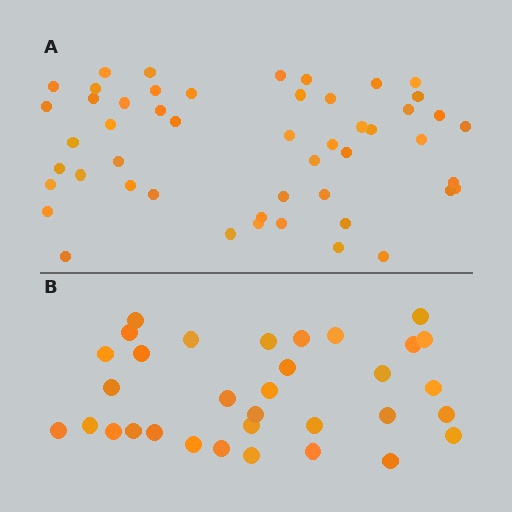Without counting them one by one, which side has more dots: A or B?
Region A (the top region) has more dots.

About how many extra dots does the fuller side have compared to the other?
Region A has approximately 15 more dots than region B.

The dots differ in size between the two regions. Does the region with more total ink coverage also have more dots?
No. Region B has more total ink coverage because its dots are larger, but region A actually contains more individual dots. Total area can be misleading — the number of items is what matters here.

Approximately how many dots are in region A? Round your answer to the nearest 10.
About 50 dots.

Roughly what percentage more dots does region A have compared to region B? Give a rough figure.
About 50% more.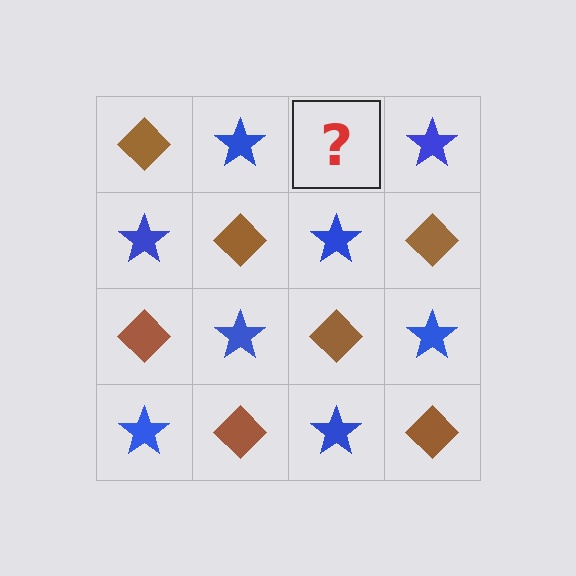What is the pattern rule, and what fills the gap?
The rule is that it alternates brown diamond and blue star in a checkerboard pattern. The gap should be filled with a brown diamond.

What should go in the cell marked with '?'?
The missing cell should contain a brown diamond.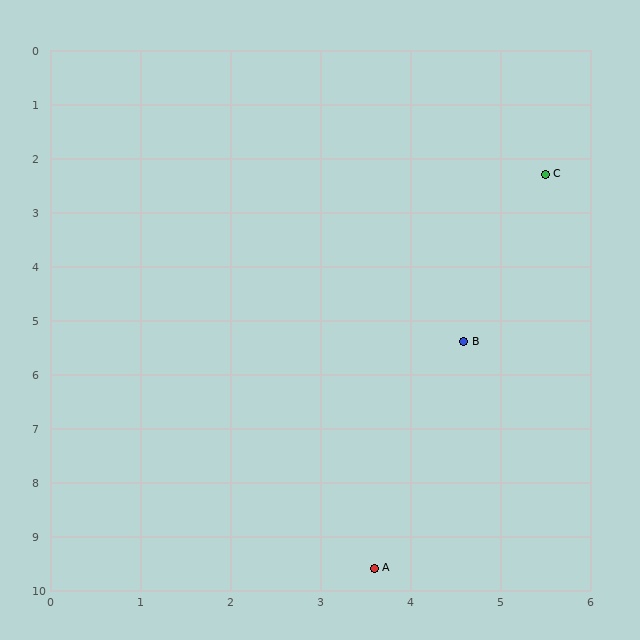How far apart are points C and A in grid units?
Points C and A are about 7.5 grid units apart.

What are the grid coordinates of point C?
Point C is at approximately (5.5, 2.3).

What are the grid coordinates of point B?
Point B is at approximately (4.6, 5.4).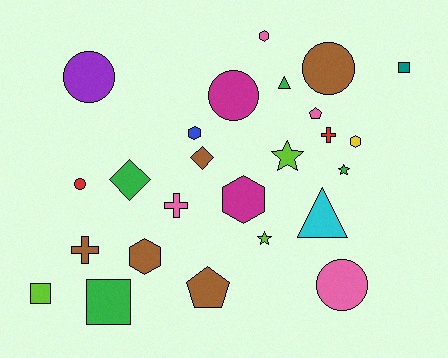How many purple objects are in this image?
There is 1 purple object.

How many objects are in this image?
There are 25 objects.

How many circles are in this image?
There are 5 circles.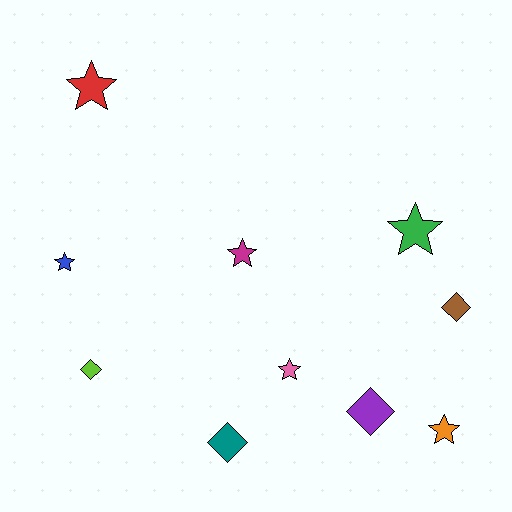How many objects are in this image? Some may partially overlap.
There are 10 objects.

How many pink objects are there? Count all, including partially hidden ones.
There is 1 pink object.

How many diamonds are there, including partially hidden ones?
There are 4 diamonds.